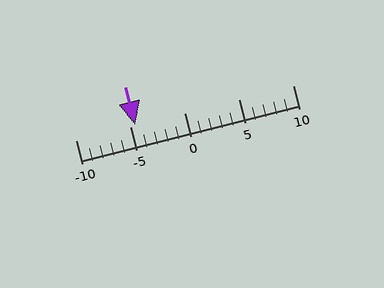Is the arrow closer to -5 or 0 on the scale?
The arrow is closer to -5.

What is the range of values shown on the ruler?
The ruler shows values from -10 to 10.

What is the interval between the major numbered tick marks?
The major tick marks are spaced 5 units apart.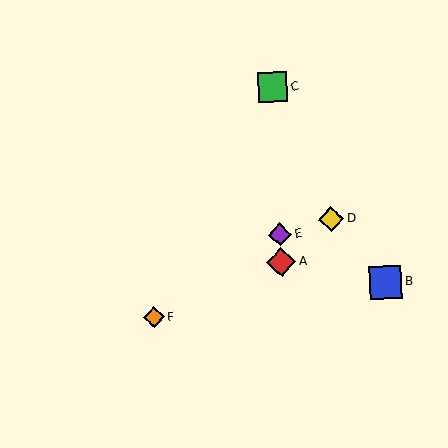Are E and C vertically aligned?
Yes, both are at x≈280.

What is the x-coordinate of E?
Object E is at x≈280.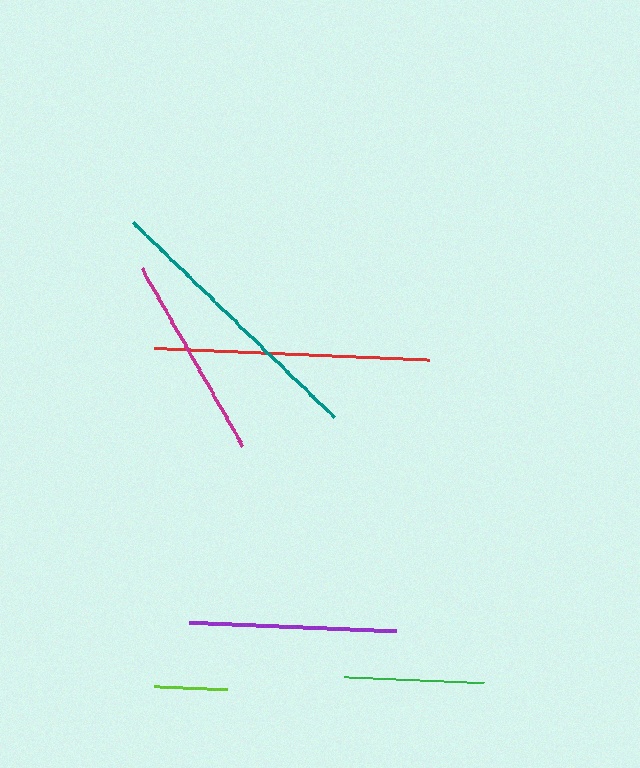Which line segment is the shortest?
The lime line is the shortest at approximately 73 pixels.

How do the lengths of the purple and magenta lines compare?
The purple and magenta lines are approximately the same length.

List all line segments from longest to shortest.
From longest to shortest: teal, red, purple, magenta, green, lime.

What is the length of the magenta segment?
The magenta segment is approximately 204 pixels long.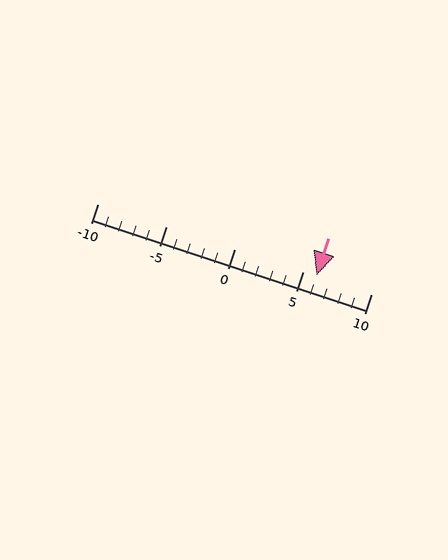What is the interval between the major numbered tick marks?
The major tick marks are spaced 5 units apart.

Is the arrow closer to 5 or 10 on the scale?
The arrow is closer to 5.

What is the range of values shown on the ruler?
The ruler shows values from -10 to 10.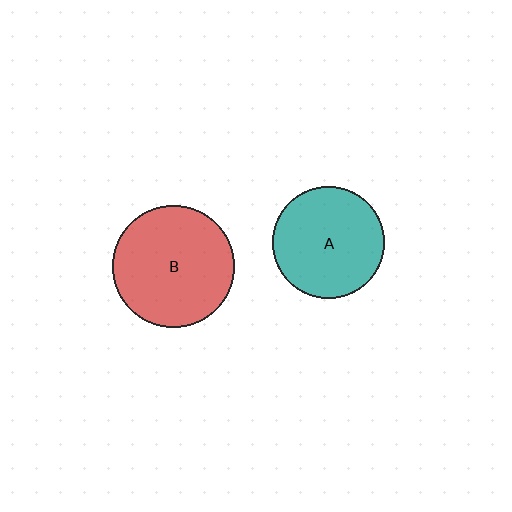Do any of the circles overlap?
No, none of the circles overlap.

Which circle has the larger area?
Circle B (red).